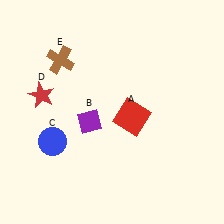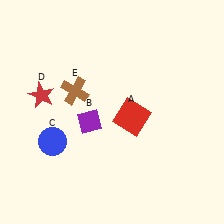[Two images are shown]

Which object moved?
The brown cross (E) moved down.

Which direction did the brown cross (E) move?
The brown cross (E) moved down.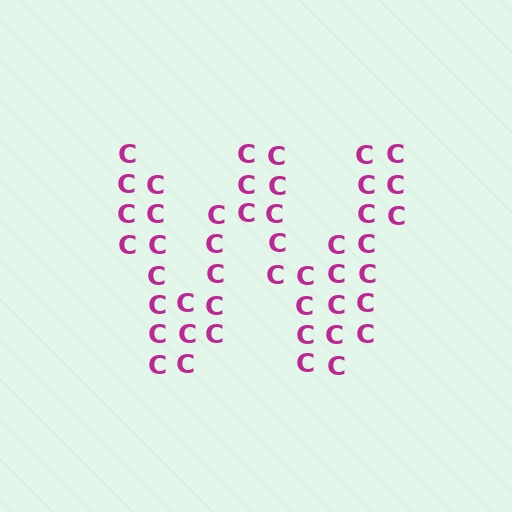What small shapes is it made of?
It is made of small letter C's.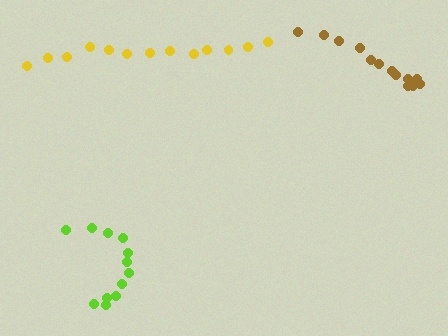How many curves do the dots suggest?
There are 3 distinct paths.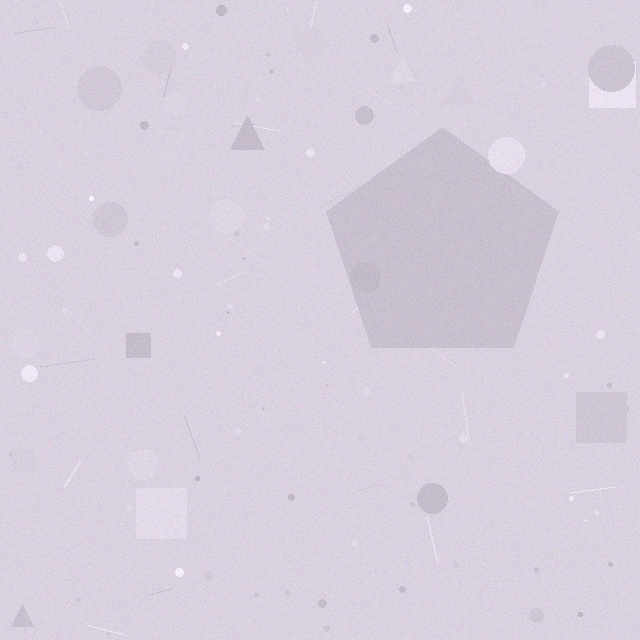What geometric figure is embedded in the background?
A pentagon is embedded in the background.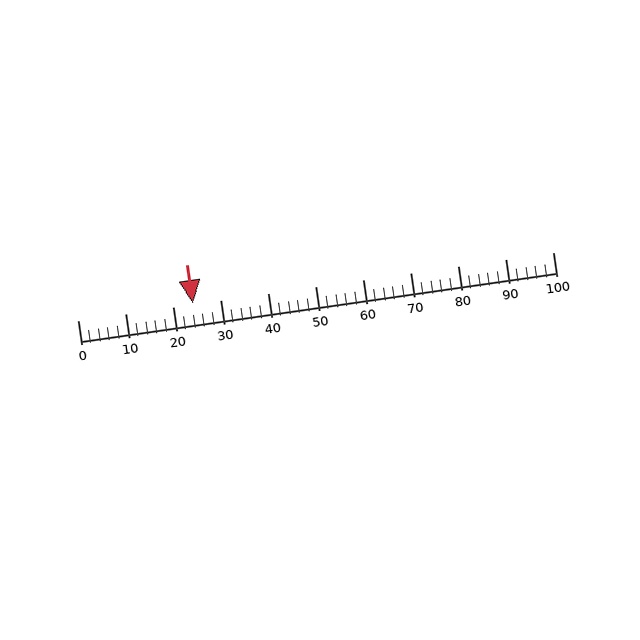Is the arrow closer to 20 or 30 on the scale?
The arrow is closer to 20.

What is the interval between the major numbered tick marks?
The major tick marks are spaced 10 units apart.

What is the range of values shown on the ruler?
The ruler shows values from 0 to 100.